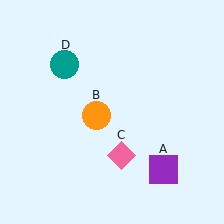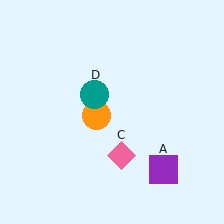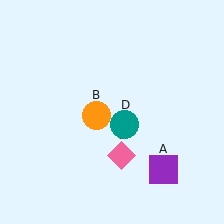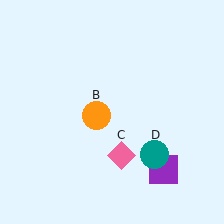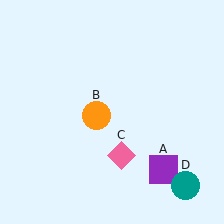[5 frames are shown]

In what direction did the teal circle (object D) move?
The teal circle (object D) moved down and to the right.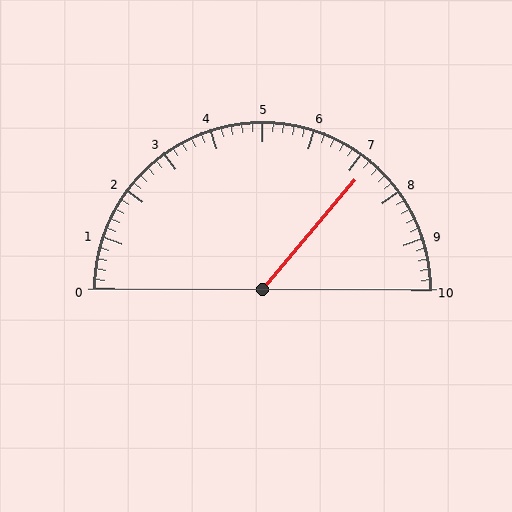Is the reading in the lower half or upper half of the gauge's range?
The reading is in the upper half of the range (0 to 10).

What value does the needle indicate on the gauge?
The needle indicates approximately 7.2.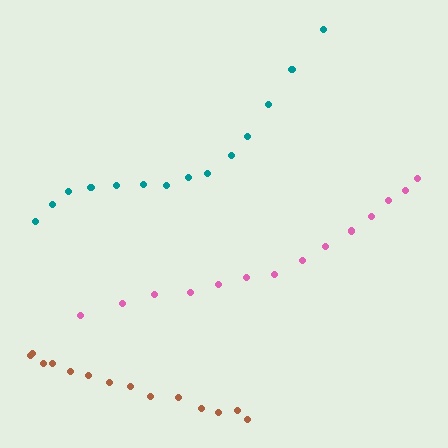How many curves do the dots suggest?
There are 3 distinct paths.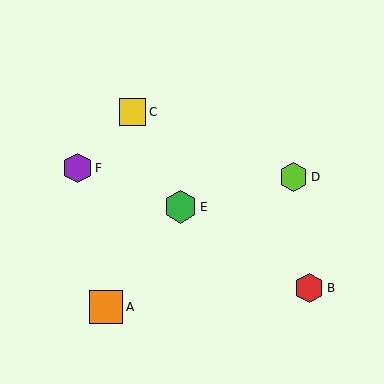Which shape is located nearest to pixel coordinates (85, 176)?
The purple hexagon (labeled F) at (77, 168) is nearest to that location.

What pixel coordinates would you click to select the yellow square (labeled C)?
Click at (133, 112) to select the yellow square C.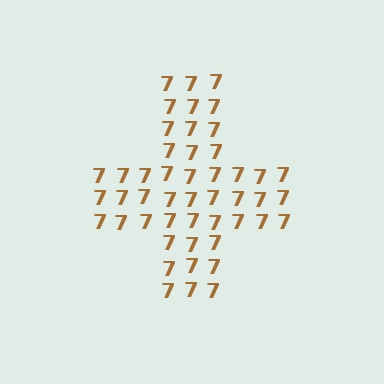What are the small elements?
The small elements are digit 7's.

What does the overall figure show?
The overall figure shows a cross.